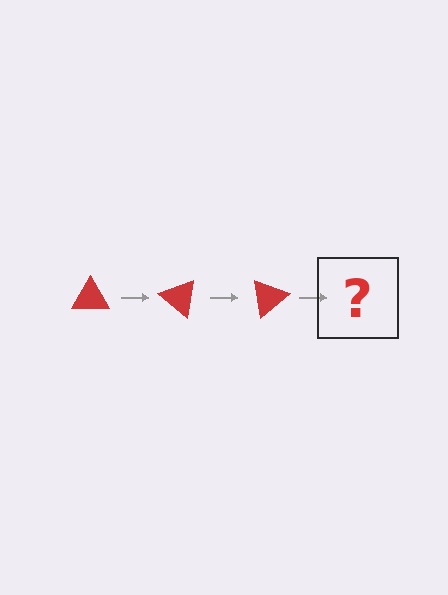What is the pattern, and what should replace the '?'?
The pattern is that the triangle rotates 40 degrees each step. The '?' should be a red triangle rotated 120 degrees.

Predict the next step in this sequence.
The next step is a red triangle rotated 120 degrees.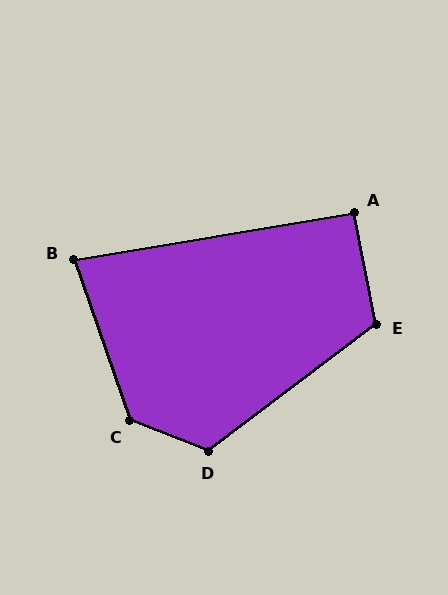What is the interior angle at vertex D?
Approximately 121 degrees (obtuse).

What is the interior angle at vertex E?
Approximately 116 degrees (obtuse).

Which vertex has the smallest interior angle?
B, at approximately 80 degrees.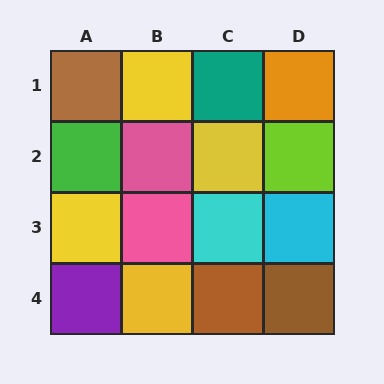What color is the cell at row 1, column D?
Orange.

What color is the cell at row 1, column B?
Yellow.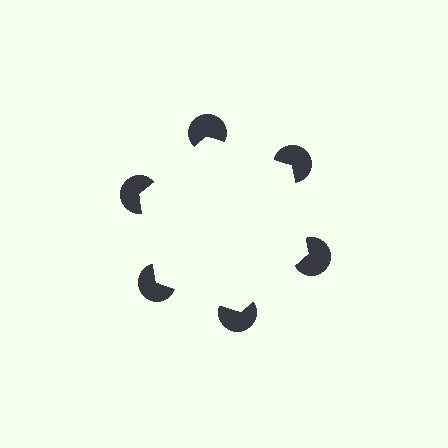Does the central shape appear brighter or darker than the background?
It typically appears slightly brighter than the background, even though no actual brightness change is drawn.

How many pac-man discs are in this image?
There are 6 — one at each vertex of the illusory hexagon.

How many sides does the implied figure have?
6 sides.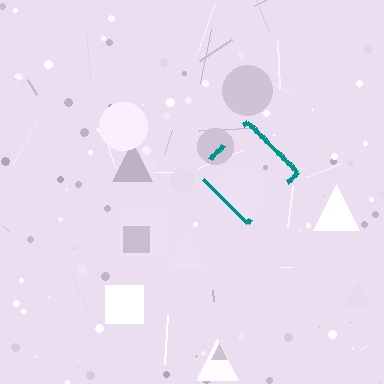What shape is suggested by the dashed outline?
The dashed outline suggests a diamond.